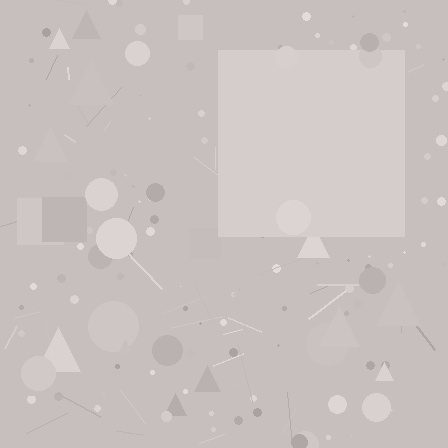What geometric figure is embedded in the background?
A square is embedded in the background.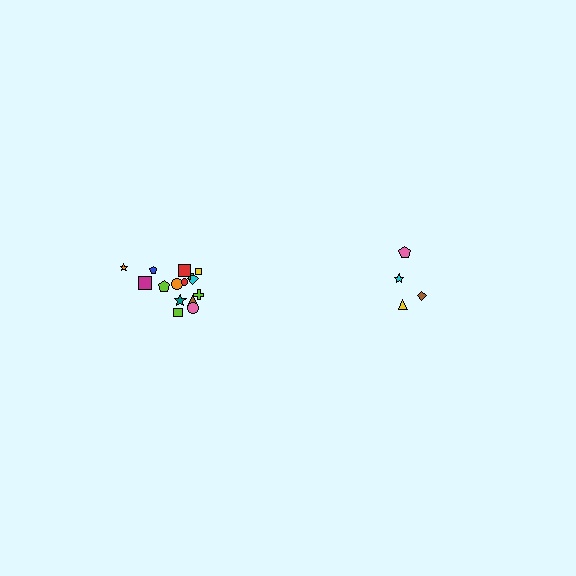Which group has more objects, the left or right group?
The left group.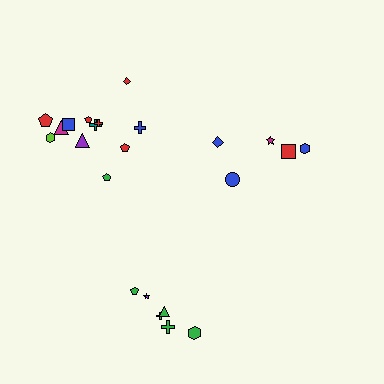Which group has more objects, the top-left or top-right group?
The top-left group.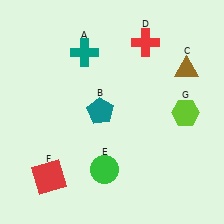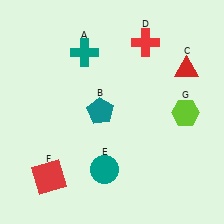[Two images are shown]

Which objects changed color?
C changed from brown to red. E changed from green to teal.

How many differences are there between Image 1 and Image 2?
There are 2 differences between the two images.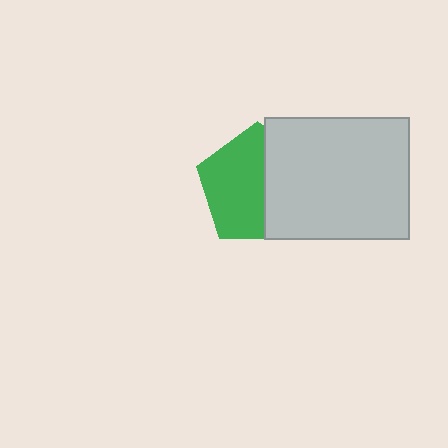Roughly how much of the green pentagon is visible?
About half of it is visible (roughly 57%).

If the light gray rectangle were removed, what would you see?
You would see the complete green pentagon.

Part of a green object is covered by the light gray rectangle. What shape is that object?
It is a pentagon.